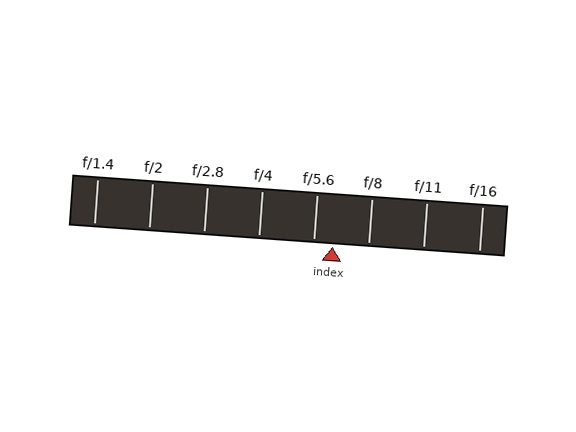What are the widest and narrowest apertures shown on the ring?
The widest aperture shown is f/1.4 and the narrowest is f/16.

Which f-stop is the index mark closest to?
The index mark is closest to f/5.6.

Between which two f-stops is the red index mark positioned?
The index mark is between f/5.6 and f/8.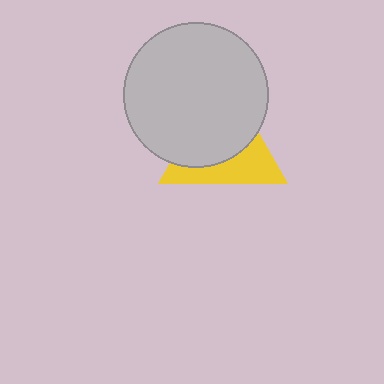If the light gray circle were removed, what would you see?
You would see the complete yellow triangle.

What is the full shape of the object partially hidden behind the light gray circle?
The partially hidden object is a yellow triangle.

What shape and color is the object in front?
The object in front is a light gray circle.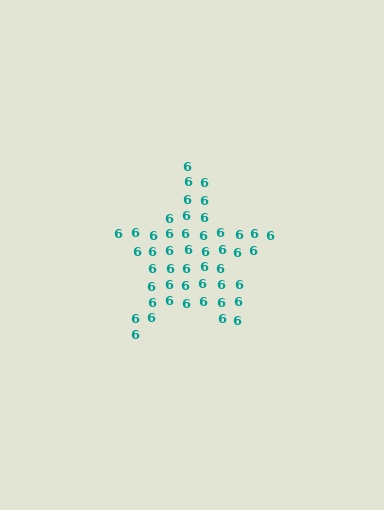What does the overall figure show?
The overall figure shows a star.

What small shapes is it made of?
It is made of small digit 6's.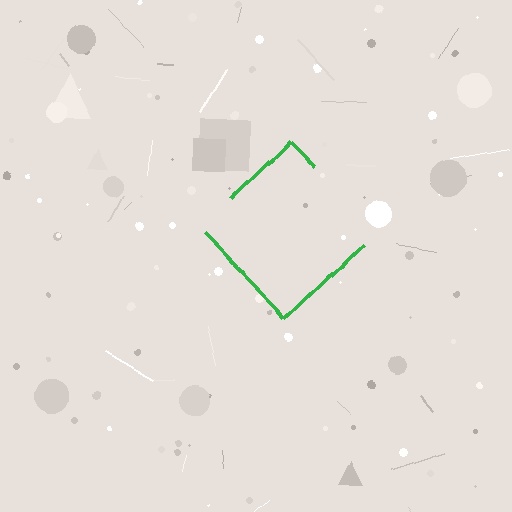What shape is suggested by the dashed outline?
The dashed outline suggests a diamond.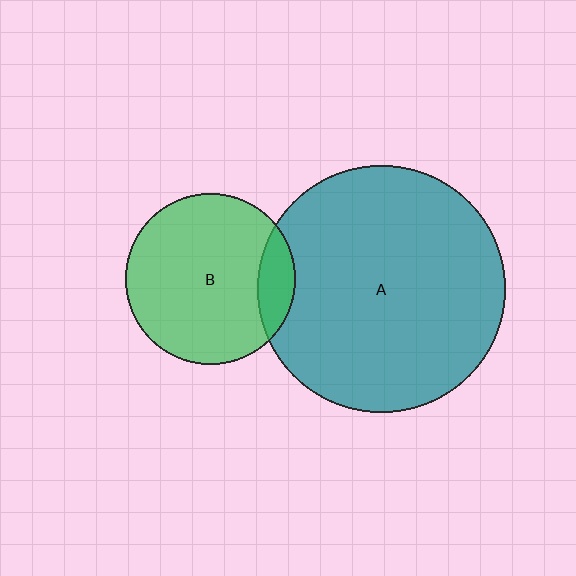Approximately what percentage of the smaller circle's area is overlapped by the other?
Approximately 15%.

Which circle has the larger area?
Circle A (teal).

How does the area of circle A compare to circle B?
Approximately 2.1 times.